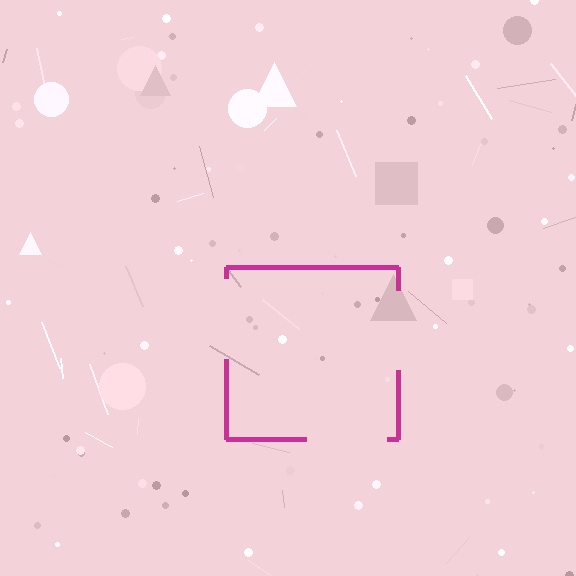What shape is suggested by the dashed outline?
The dashed outline suggests a square.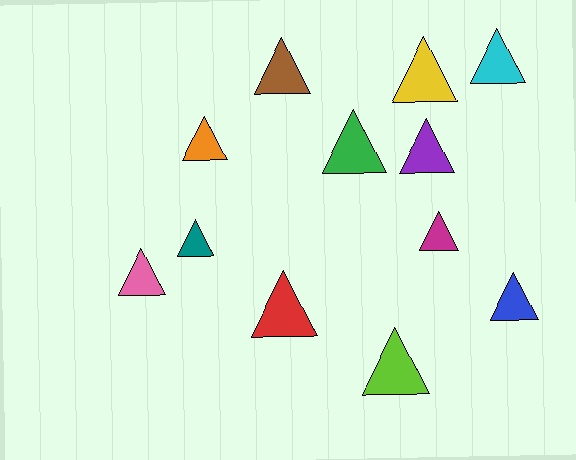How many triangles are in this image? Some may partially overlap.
There are 12 triangles.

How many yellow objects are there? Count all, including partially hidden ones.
There is 1 yellow object.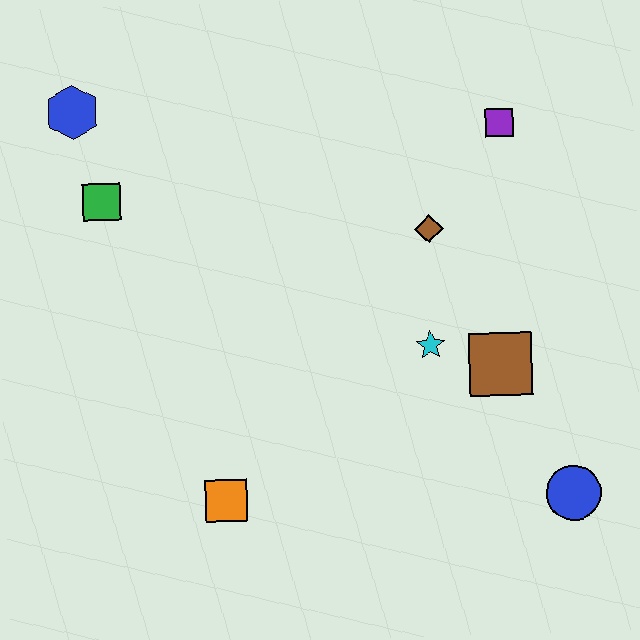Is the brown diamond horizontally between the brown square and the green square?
Yes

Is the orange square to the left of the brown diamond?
Yes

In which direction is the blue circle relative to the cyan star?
The blue circle is below the cyan star.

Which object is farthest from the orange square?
The purple square is farthest from the orange square.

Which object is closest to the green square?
The blue hexagon is closest to the green square.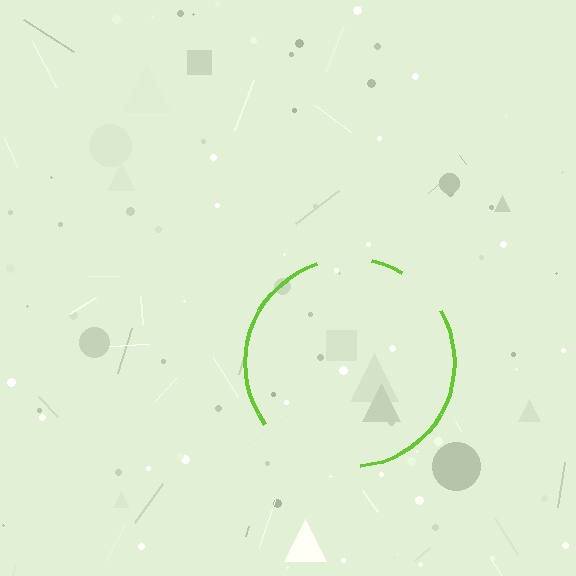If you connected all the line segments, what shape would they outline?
They would outline a circle.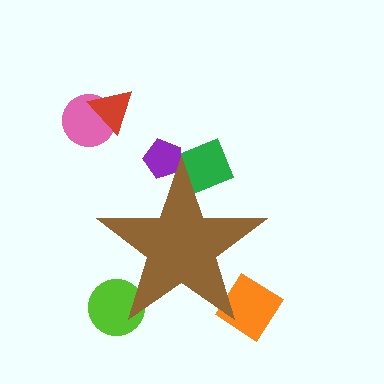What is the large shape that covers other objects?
A brown star.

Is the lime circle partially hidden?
Yes, the lime circle is partially hidden behind the brown star.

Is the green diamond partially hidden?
Yes, the green diamond is partially hidden behind the brown star.